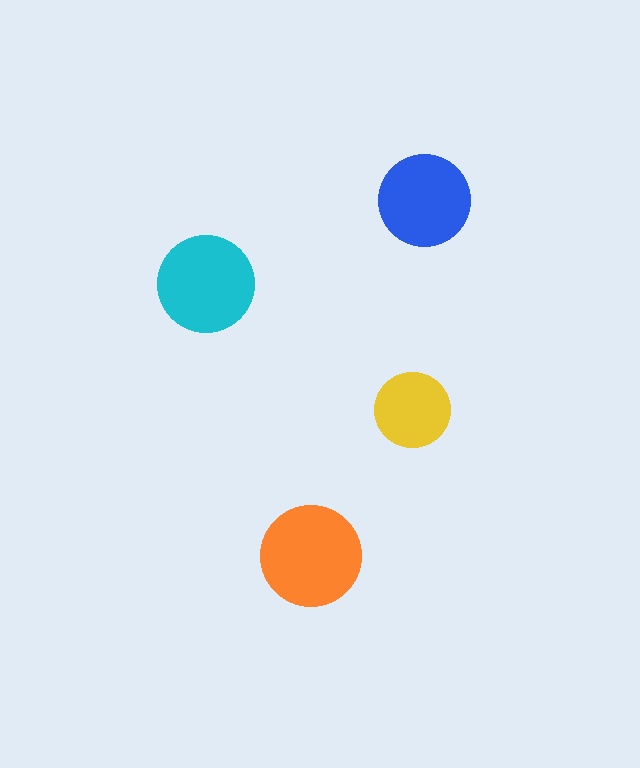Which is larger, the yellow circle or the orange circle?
The orange one.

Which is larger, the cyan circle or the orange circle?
The orange one.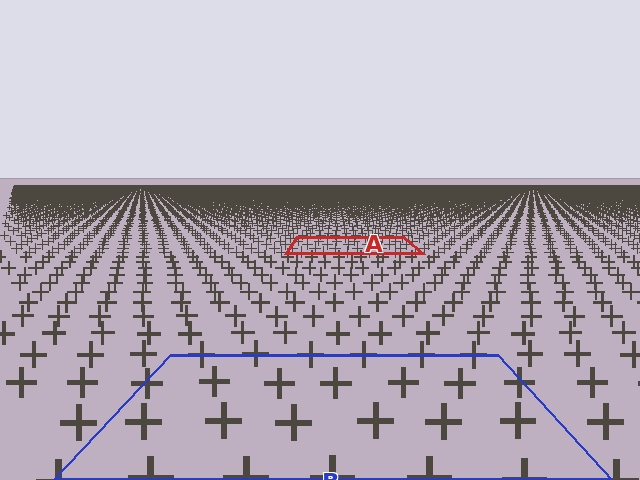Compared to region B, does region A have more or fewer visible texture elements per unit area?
Region A has more texture elements per unit area — they are packed more densely because it is farther away.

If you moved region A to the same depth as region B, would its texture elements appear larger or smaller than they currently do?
They would appear larger. At a closer depth, the same texture elements are projected at a bigger on-screen size.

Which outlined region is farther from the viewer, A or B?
Region A is farther from the viewer — the texture elements inside it appear smaller and more densely packed.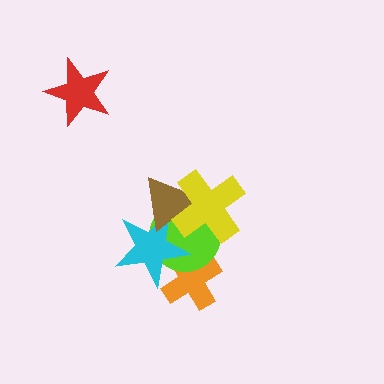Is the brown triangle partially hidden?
Yes, it is partially covered by another shape.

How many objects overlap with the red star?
0 objects overlap with the red star.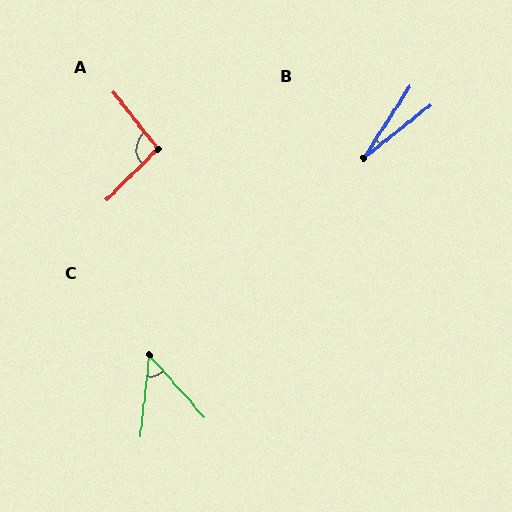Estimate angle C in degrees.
Approximately 48 degrees.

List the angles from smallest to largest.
B (19°), C (48°), A (97°).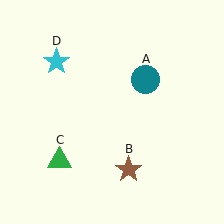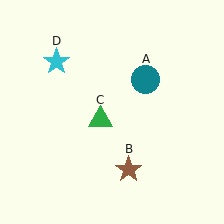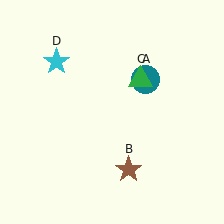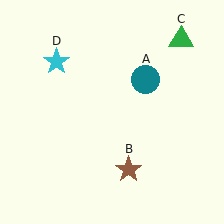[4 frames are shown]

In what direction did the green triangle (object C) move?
The green triangle (object C) moved up and to the right.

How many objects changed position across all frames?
1 object changed position: green triangle (object C).